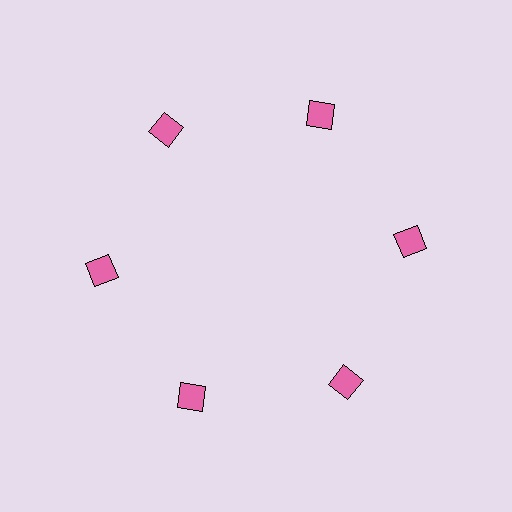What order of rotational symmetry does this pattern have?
This pattern has 6-fold rotational symmetry.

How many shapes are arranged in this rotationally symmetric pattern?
There are 6 shapes, arranged in 6 groups of 1.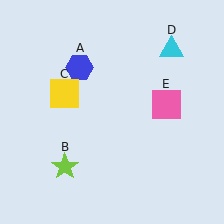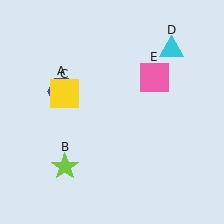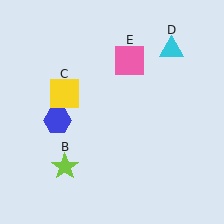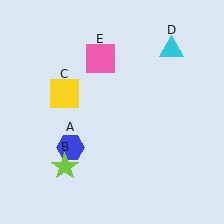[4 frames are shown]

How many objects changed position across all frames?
2 objects changed position: blue hexagon (object A), pink square (object E).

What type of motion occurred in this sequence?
The blue hexagon (object A), pink square (object E) rotated counterclockwise around the center of the scene.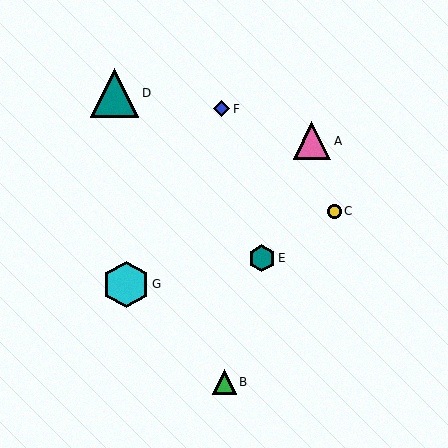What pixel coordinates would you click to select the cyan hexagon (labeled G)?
Click at (126, 284) to select the cyan hexagon G.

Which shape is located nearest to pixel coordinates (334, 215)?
The yellow circle (labeled C) at (334, 211) is nearest to that location.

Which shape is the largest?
The teal triangle (labeled D) is the largest.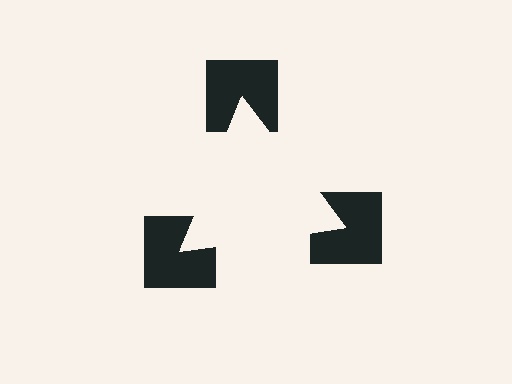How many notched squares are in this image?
There are 3 — one at each vertex of the illusory triangle.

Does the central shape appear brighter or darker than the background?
It typically appears slightly brighter than the background, even though no actual brightness change is drawn.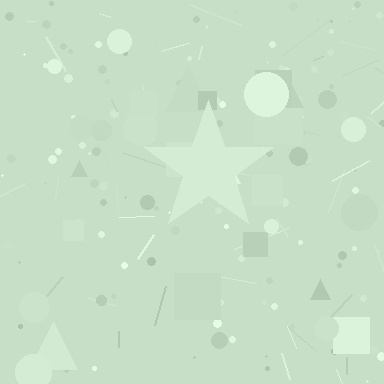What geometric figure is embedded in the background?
A star is embedded in the background.